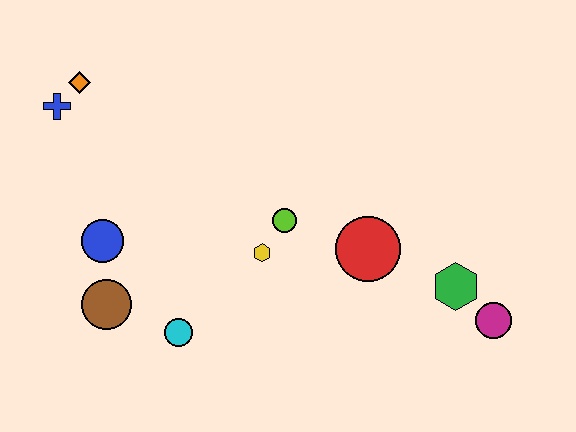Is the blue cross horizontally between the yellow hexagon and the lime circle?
No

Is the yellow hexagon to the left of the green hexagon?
Yes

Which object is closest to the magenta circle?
The green hexagon is closest to the magenta circle.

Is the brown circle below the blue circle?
Yes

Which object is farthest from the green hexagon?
The blue cross is farthest from the green hexagon.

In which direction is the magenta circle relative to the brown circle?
The magenta circle is to the right of the brown circle.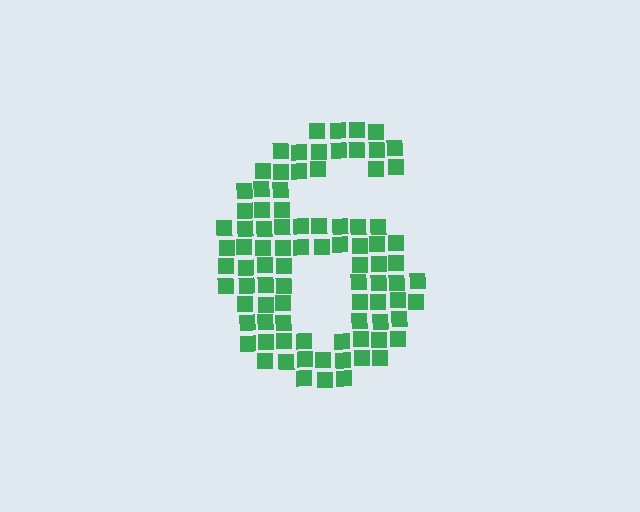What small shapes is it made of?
It is made of small squares.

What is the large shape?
The large shape is the digit 6.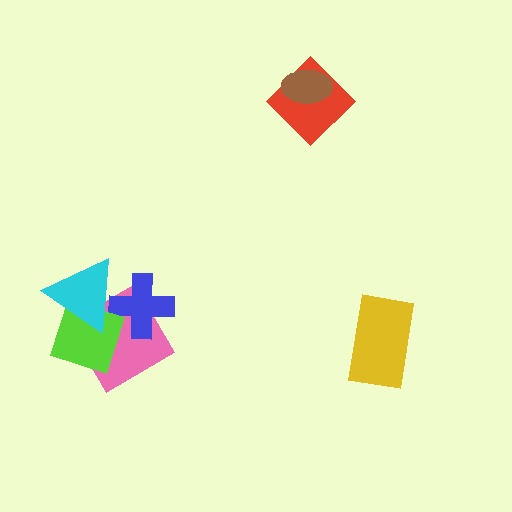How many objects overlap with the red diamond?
1 object overlaps with the red diamond.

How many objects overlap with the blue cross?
3 objects overlap with the blue cross.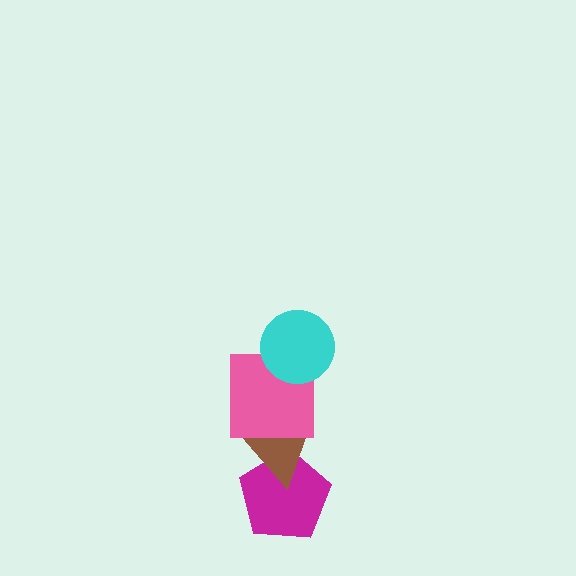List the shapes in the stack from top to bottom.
From top to bottom: the cyan circle, the pink square, the brown triangle, the magenta pentagon.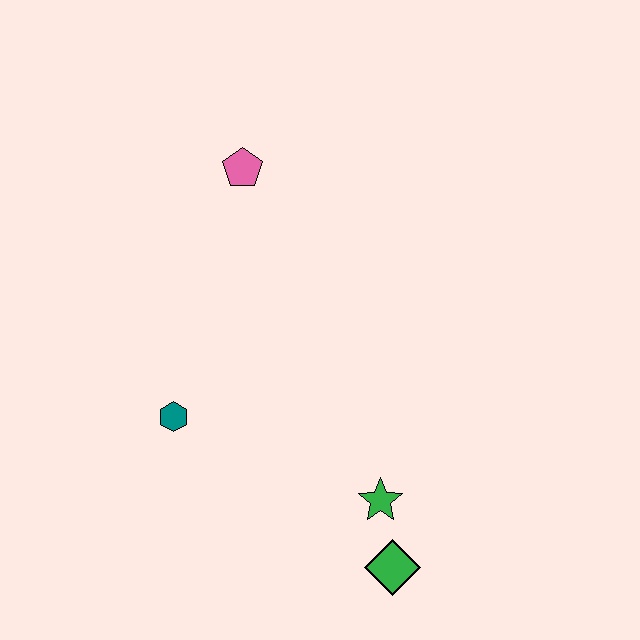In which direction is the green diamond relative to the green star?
The green diamond is below the green star.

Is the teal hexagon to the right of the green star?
No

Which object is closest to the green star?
The green diamond is closest to the green star.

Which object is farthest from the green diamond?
The pink pentagon is farthest from the green diamond.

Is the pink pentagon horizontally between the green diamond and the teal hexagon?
Yes